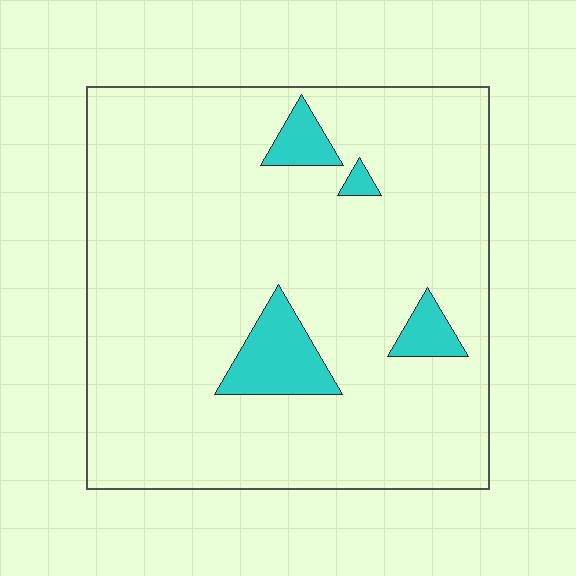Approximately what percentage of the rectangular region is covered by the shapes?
Approximately 10%.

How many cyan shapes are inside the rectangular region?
4.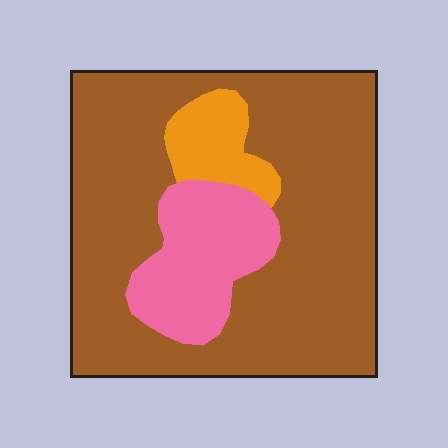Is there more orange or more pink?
Pink.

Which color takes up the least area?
Orange, at roughly 10%.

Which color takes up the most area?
Brown, at roughly 75%.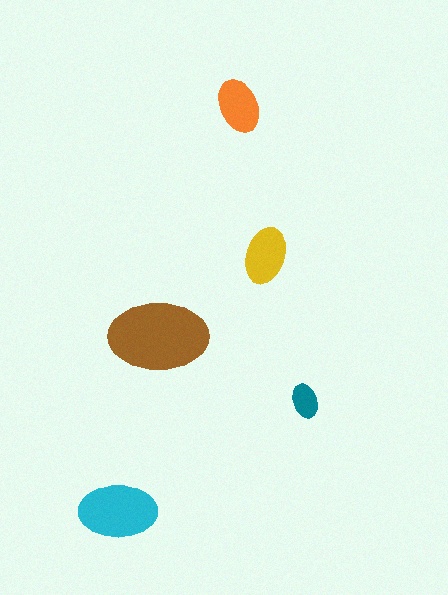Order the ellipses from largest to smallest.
the brown one, the cyan one, the yellow one, the orange one, the teal one.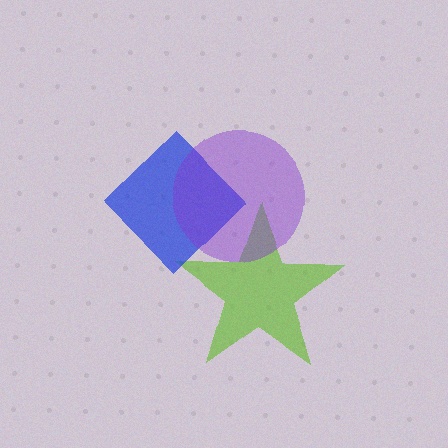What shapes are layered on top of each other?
The layered shapes are: a lime star, a blue diamond, a purple circle.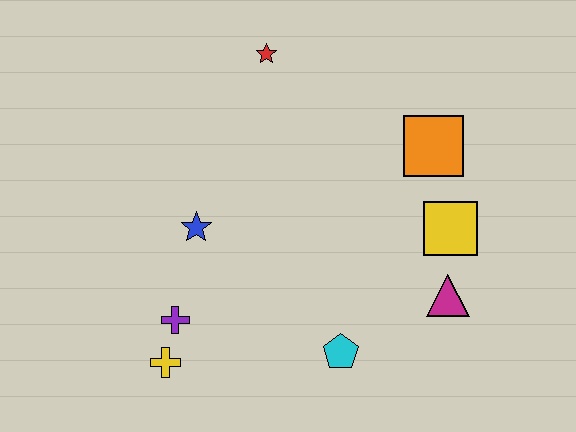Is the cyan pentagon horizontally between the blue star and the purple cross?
No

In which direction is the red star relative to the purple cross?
The red star is above the purple cross.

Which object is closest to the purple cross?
The yellow cross is closest to the purple cross.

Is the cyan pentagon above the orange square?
No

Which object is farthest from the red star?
The yellow cross is farthest from the red star.